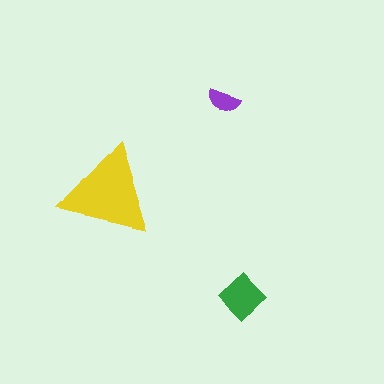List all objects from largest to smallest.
The yellow triangle, the green diamond, the purple semicircle.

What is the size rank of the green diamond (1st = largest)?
2nd.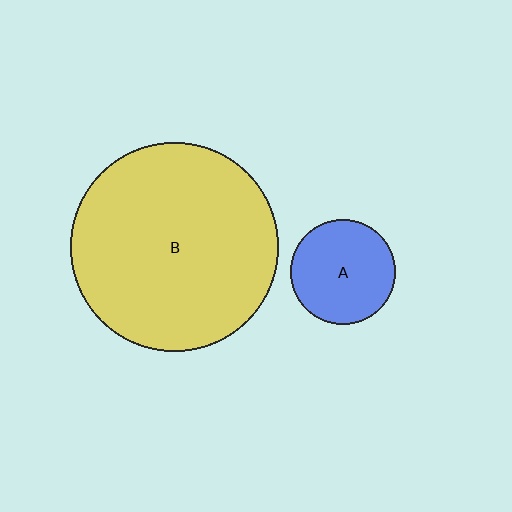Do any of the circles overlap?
No, none of the circles overlap.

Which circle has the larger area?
Circle B (yellow).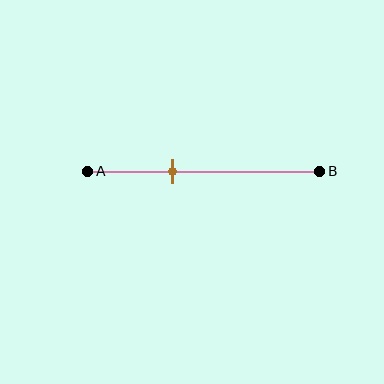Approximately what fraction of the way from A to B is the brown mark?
The brown mark is approximately 35% of the way from A to B.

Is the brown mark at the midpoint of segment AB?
No, the mark is at about 35% from A, not at the 50% midpoint.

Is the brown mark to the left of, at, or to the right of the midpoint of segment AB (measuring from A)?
The brown mark is to the left of the midpoint of segment AB.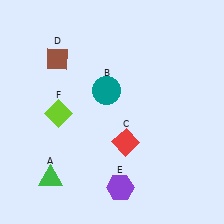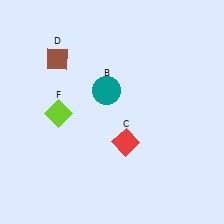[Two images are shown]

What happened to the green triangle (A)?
The green triangle (A) was removed in Image 2. It was in the bottom-left area of Image 1.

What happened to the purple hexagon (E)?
The purple hexagon (E) was removed in Image 2. It was in the bottom-right area of Image 1.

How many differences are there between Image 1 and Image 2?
There are 2 differences between the two images.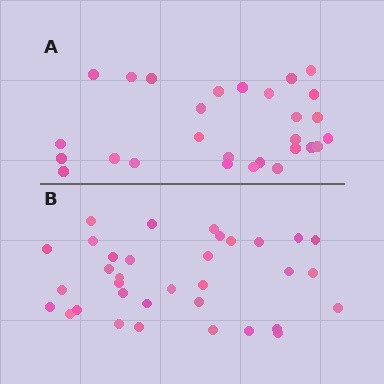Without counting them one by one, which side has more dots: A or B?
Region B (the bottom region) has more dots.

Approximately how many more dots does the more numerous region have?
Region B has about 6 more dots than region A.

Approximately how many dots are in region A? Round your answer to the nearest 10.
About 30 dots. (The exact count is 28, which rounds to 30.)